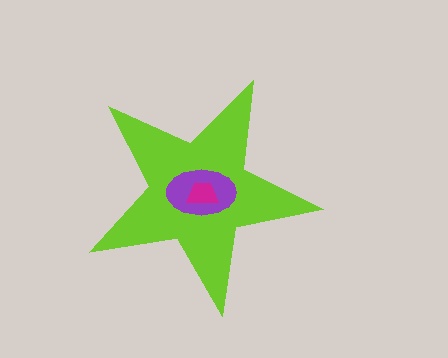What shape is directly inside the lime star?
The purple ellipse.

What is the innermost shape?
The magenta trapezoid.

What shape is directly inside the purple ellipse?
The magenta trapezoid.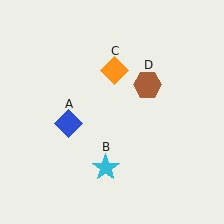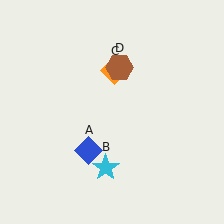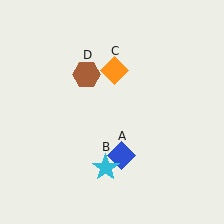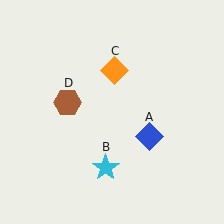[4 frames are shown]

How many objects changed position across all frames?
2 objects changed position: blue diamond (object A), brown hexagon (object D).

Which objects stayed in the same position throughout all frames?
Cyan star (object B) and orange diamond (object C) remained stationary.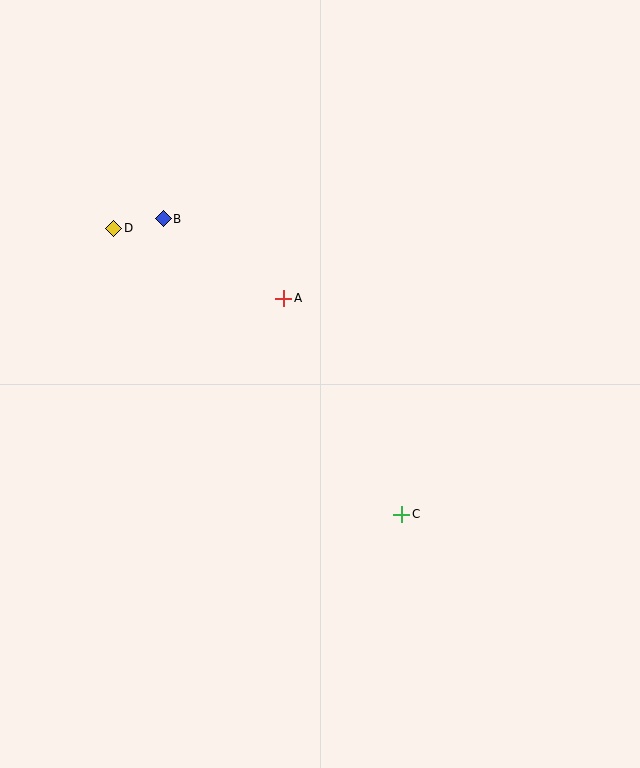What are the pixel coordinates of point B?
Point B is at (163, 219).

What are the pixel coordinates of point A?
Point A is at (284, 298).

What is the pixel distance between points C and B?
The distance between C and B is 380 pixels.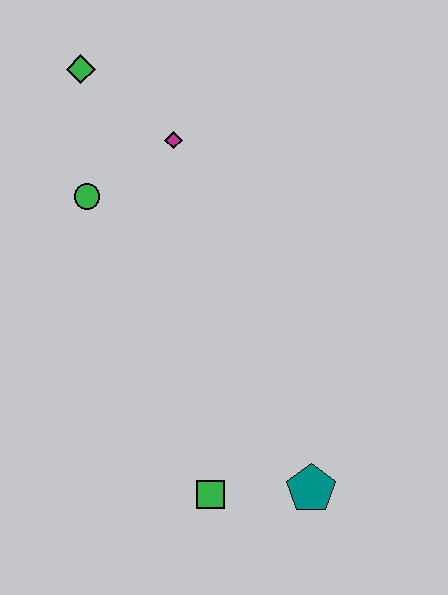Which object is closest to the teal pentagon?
The green square is closest to the teal pentagon.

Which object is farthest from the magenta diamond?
The teal pentagon is farthest from the magenta diamond.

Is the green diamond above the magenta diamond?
Yes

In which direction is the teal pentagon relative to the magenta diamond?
The teal pentagon is below the magenta diamond.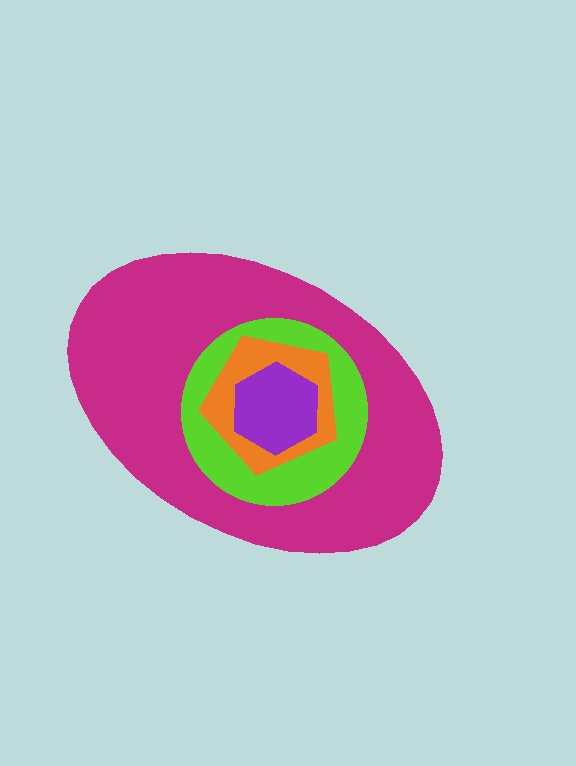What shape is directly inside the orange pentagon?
The purple hexagon.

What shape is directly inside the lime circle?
The orange pentagon.